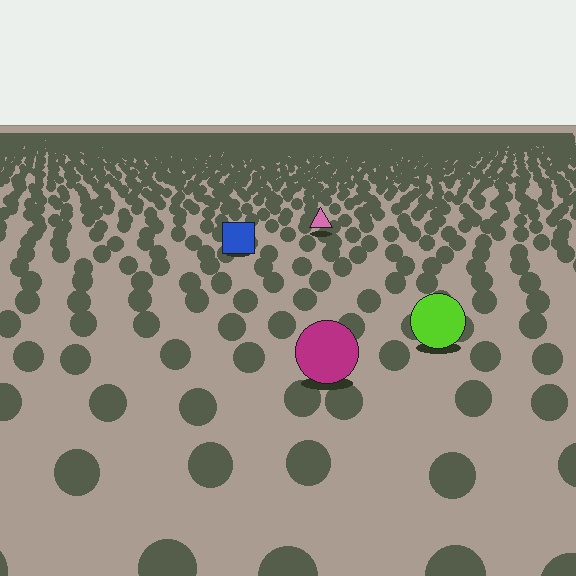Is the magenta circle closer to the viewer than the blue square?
Yes. The magenta circle is closer — you can tell from the texture gradient: the ground texture is coarser near it.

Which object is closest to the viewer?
The magenta circle is closest. The texture marks near it are larger and more spread out.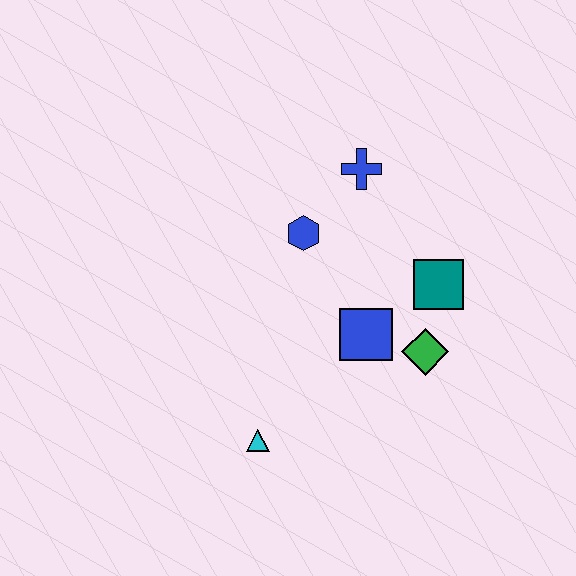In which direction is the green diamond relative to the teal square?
The green diamond is below the teal square.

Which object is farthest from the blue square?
The blue cross is farthest from the blue square.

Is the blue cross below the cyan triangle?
No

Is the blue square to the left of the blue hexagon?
No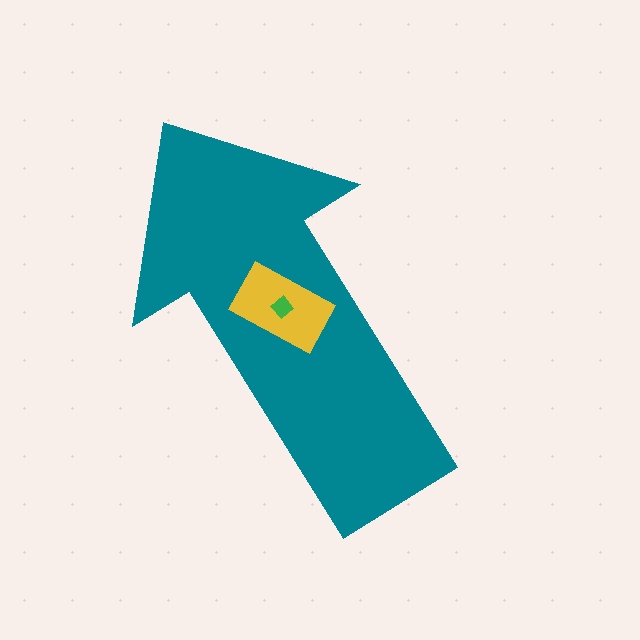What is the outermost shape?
The teal arrow.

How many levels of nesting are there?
3.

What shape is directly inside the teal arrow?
The yellow rectangle.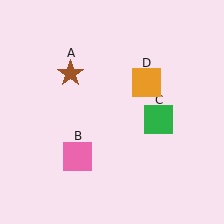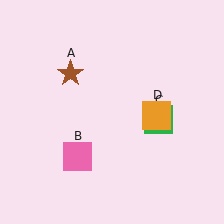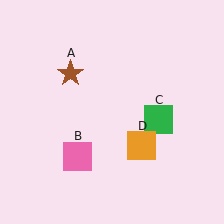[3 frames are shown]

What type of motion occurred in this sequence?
The orange square (object D) rotated clockwise around the center of the scene.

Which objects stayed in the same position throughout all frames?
Brown star (object A) and pink square (object B) and green square (object C) remained stationary.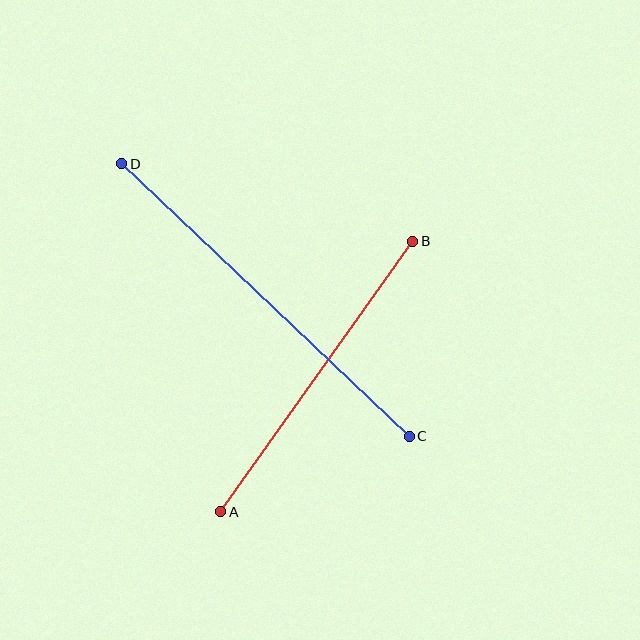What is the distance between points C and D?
The distance is approximately 396 pixels.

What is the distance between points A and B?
The distance is approximately 331 pixels.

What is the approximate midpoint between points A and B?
The midpoint is at approximately (317, 376) pixels.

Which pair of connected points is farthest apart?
Points C and D are farthest apart.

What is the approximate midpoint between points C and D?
The midpoint is at approximately (265, 300) pixels.